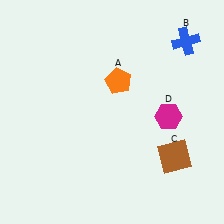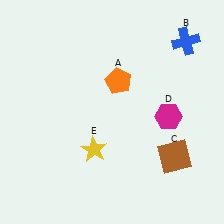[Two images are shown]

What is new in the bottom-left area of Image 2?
A yellow star (E) was added in the bottom-left area of Image 2.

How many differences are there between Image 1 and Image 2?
There is 1 difference between the two images.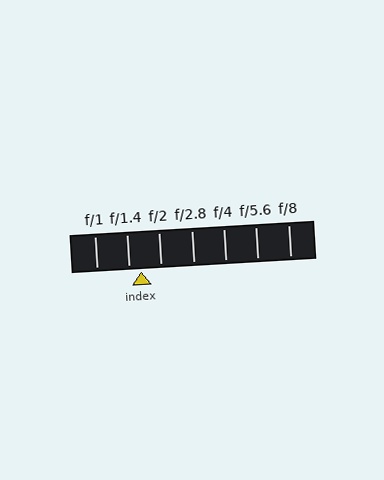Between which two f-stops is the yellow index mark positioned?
The index mark is between f/1.4 and f/2.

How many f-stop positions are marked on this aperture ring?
There are 7 f-stop positions marked.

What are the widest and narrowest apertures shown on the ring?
The widest aperture shown is f/1 and the narrowest is f/8.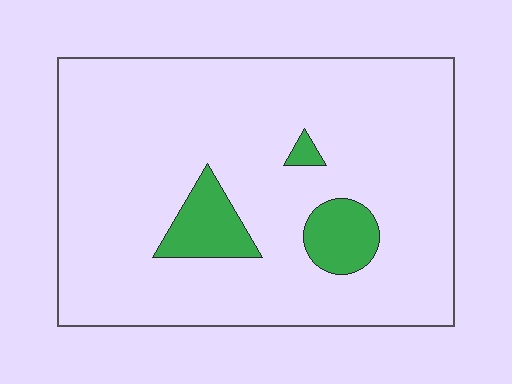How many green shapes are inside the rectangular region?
3.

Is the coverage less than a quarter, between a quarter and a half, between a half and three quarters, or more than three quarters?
Less than a quarter.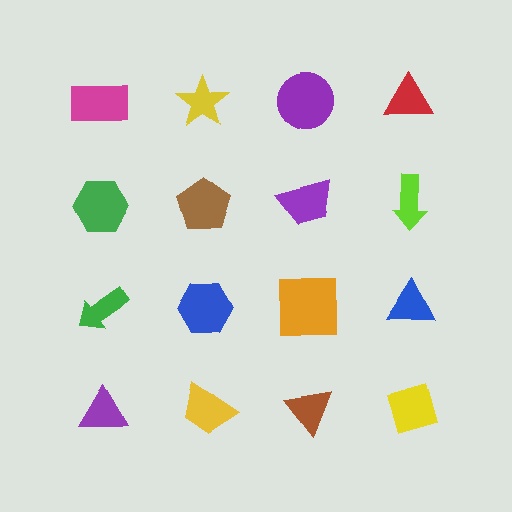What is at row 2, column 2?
A brown pentagon.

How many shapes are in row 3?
4 shapes.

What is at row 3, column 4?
A blue triangle.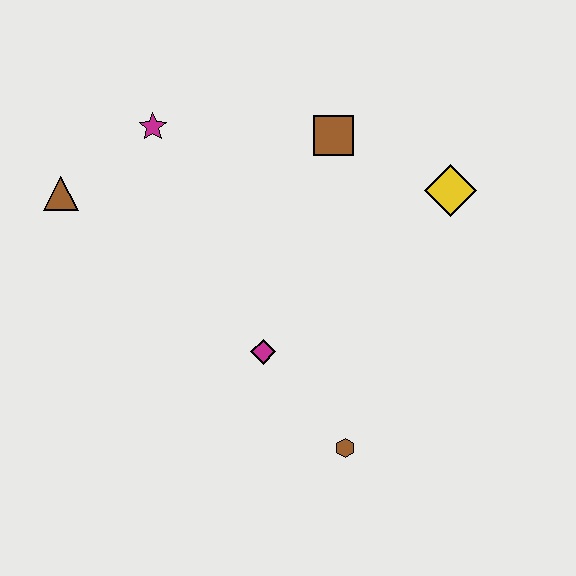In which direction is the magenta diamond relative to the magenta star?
The magenta diamond is below the magenta star.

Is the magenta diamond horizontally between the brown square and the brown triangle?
Yes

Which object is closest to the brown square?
The yellow diamond is closest to the brown square.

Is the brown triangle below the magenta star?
Yes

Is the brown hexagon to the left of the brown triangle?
No